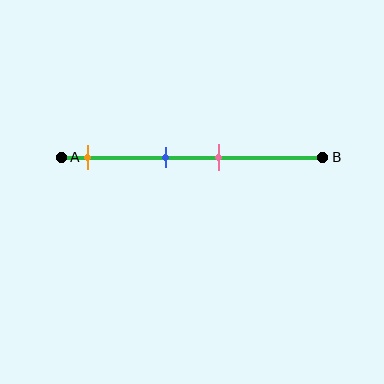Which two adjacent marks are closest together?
The blue and pink marks are the closest adjacent pair.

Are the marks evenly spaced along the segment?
No, the marks are not evenly spaced.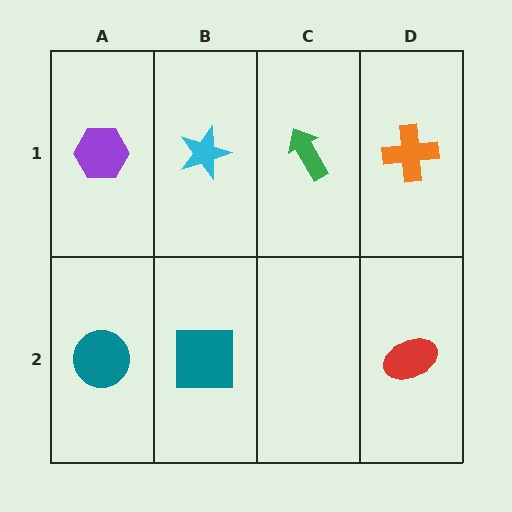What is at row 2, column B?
A teal square.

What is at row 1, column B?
A cyan star.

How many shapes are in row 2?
3 shapes.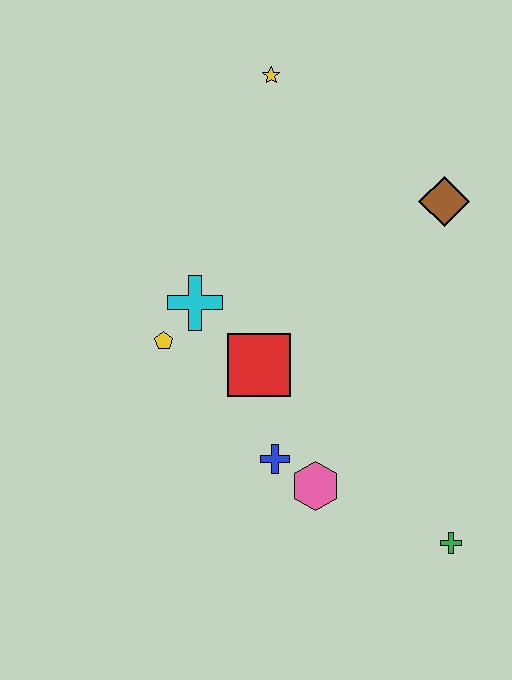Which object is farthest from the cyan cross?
The green cross is farthest from the cyan cross.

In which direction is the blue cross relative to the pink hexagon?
The blue cross is to the left of the pink hexagon.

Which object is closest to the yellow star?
The brown diamond is closest to the yellow star.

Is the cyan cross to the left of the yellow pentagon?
No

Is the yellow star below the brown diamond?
No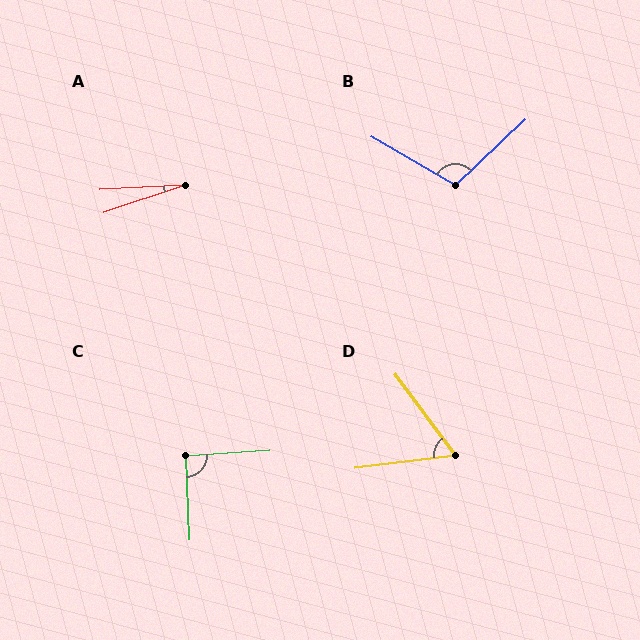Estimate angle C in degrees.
Approximately 91 degrees.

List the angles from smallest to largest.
A (16°), D (61°), C (91°), B (106°).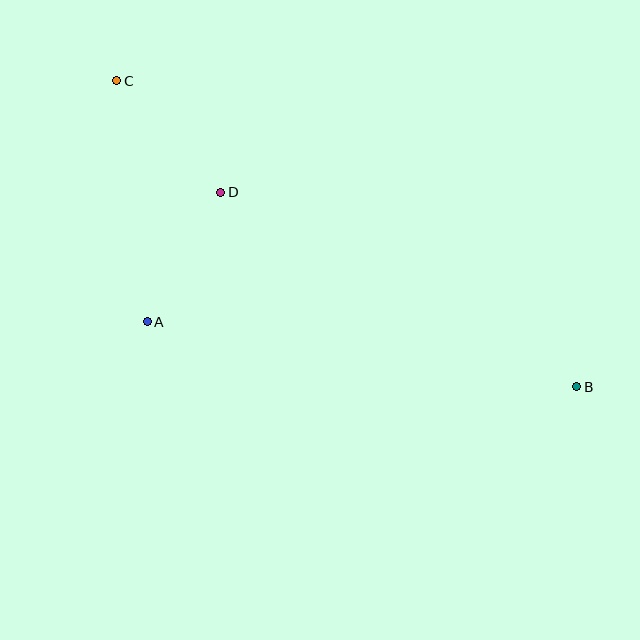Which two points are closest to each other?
Points A and D are closest to each other.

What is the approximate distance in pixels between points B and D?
The distance between B and D is approximately 406 pixels.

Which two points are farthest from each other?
Points B and C are farthest from each other.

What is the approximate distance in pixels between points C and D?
The distance between C and D is approximately 153 pixels.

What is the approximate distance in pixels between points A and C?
The distance between A and C is approximately 243 pixels.